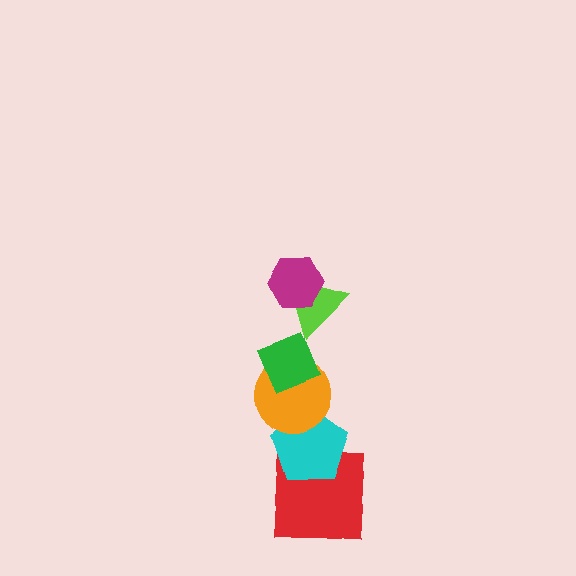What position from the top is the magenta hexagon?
The magenta hexagon is 1st from the top.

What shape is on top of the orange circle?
The green diamond is on top of the orange circle.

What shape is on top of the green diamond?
The lime triangle is on top of the green diamond.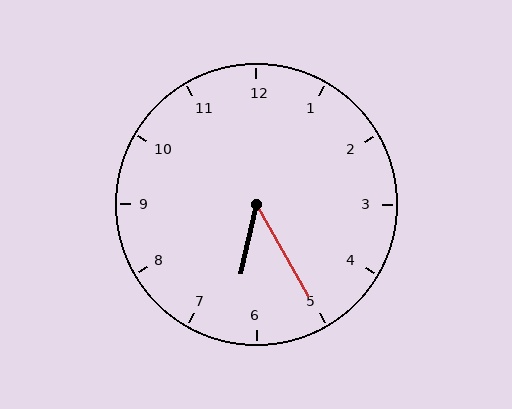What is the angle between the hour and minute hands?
Approximately 42 degrees.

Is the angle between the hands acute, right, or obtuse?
It is acute.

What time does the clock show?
6:25.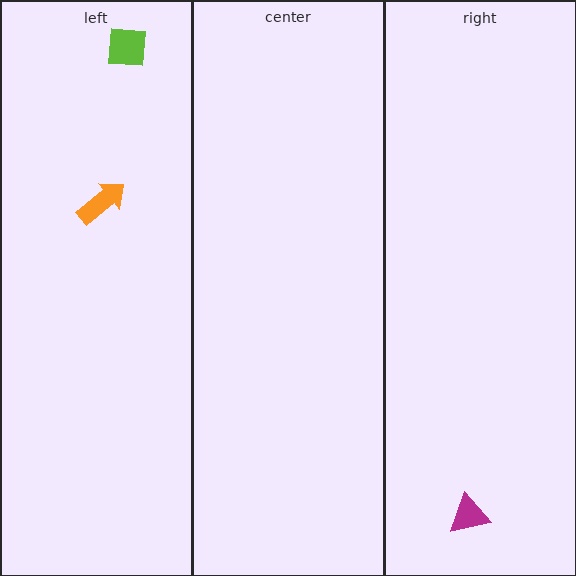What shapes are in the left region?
The lime square, the orange arrow.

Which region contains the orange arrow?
The left region.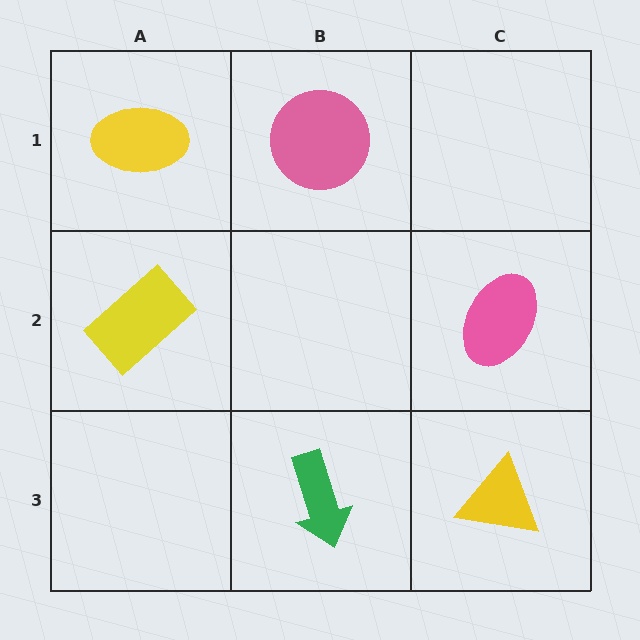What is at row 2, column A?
A yellow rectangle.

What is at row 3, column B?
A green arrow.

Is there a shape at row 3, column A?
No, that cell is empty.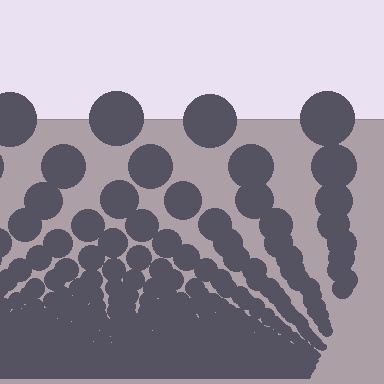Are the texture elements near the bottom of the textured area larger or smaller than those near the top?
Smaller. The gradient is inverted — elements near the bottom are smaller and denser.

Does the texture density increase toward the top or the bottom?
Density increases toward the bottom.